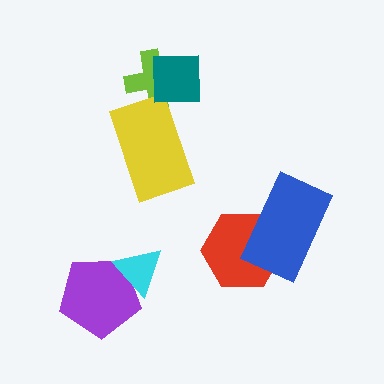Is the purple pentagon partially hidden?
Yes, it is partially covered by another shape.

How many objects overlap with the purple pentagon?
1 object overlaps with the purple pentagon.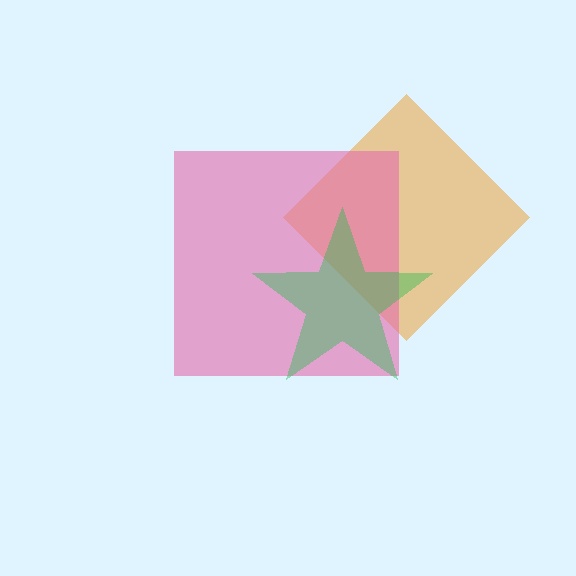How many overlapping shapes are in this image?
There are 3 overlapping shapes in the image.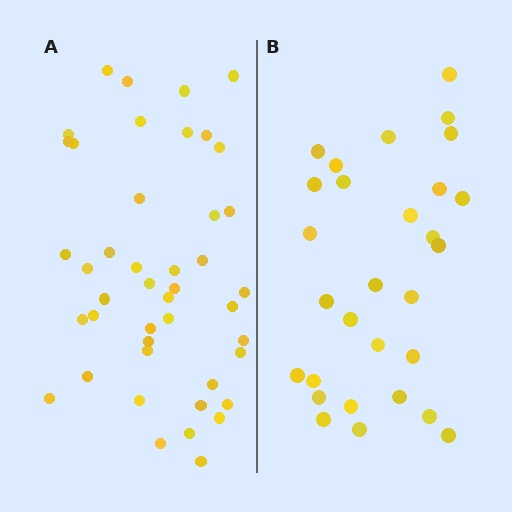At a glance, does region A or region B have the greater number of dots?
Region A (the left region) has more dots.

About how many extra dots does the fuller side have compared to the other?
Region A has approximately 15 more dots than region B.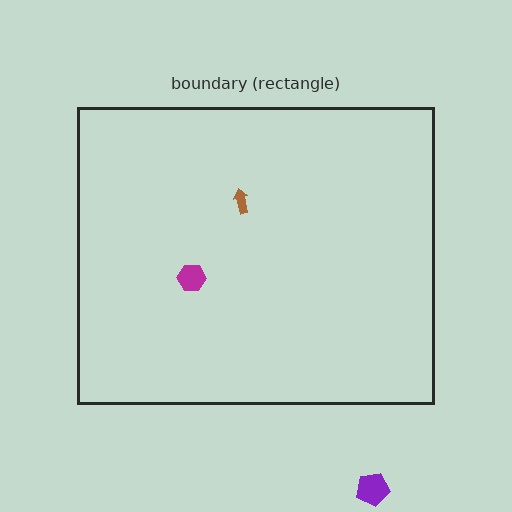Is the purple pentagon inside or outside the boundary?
Outside.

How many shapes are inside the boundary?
2 inside, 1 outside.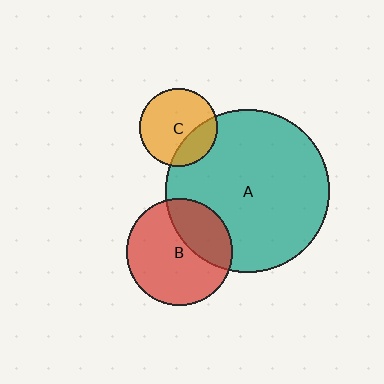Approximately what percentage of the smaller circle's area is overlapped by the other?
Approximately 30%.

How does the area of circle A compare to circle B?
Approximately 2.3 times.